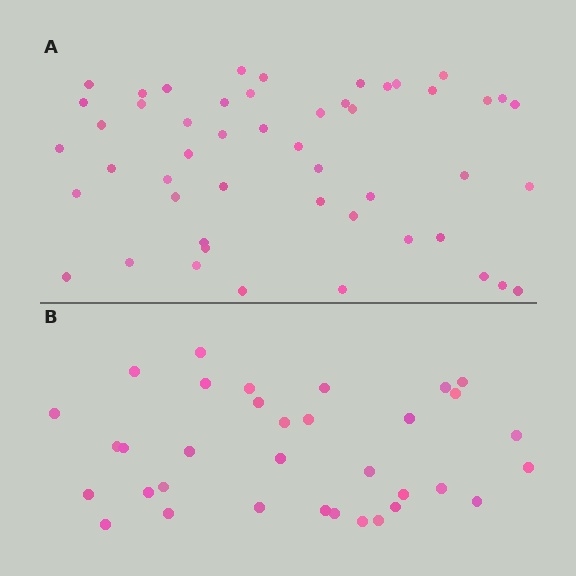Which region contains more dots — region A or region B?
Region A (the top region) has more dots.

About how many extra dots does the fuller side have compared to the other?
Region A has approximately 15 more dots than region B.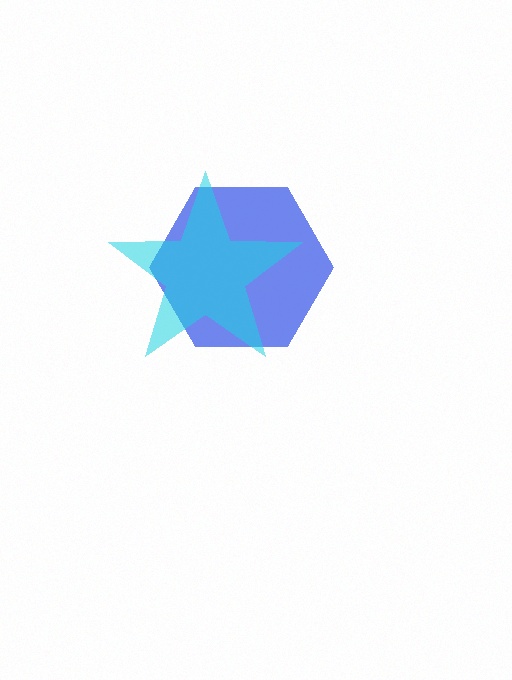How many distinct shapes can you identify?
There are 2 distinct shapes: a blue hexagon, a cyan star.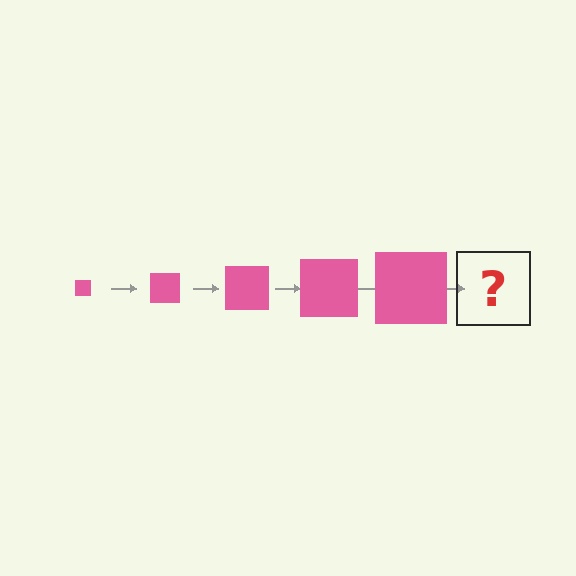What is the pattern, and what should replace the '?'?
The pattern is that the square gets progressively larger each step. The '?' should be a pink square, larger than the previous one.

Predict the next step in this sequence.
The next step is a pink square, larger than the previous one.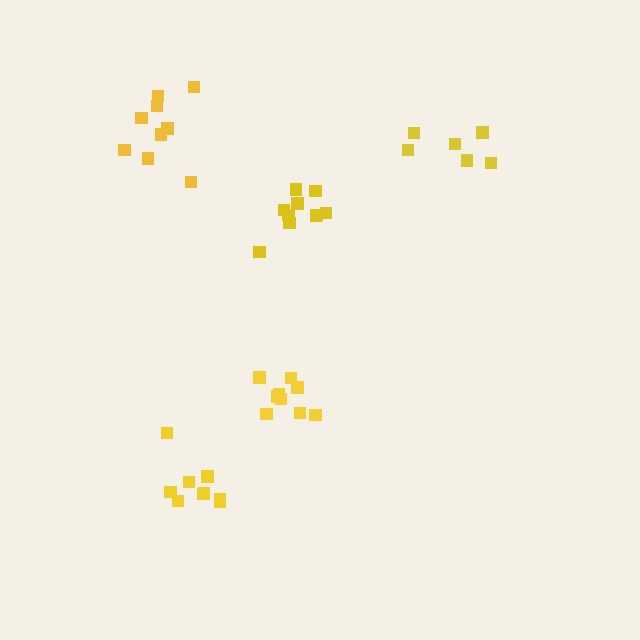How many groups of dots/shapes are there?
There are 5 groups.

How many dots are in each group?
Group 1: 10 dots, Group 2: 9 dots, Group 3: 6 dots, Group 4: 9 dots, Group 5: 9 dots (43 total).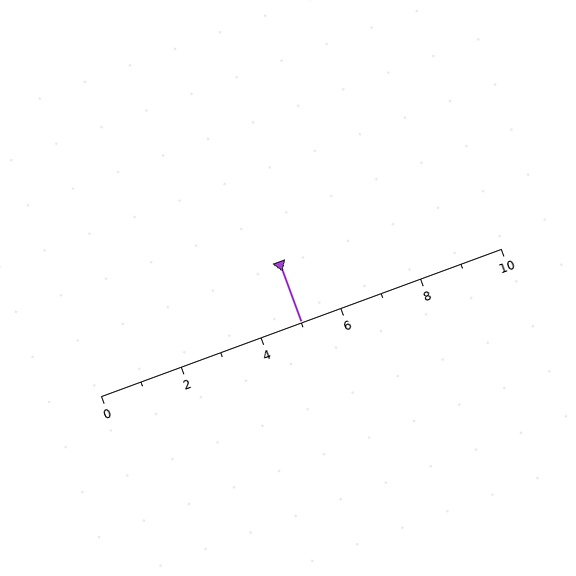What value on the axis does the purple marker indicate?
The marker indicates approximately 5.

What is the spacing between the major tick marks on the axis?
The major ticks are spaced 2 apart.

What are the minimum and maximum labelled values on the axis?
The axis runs from 0 to 10.